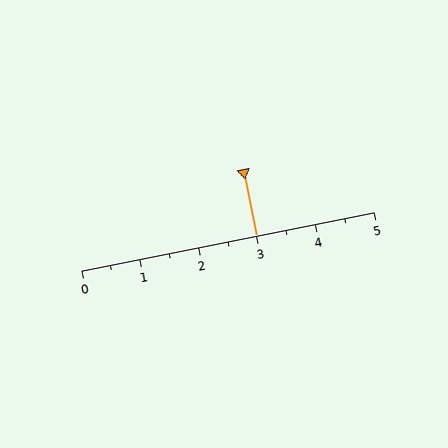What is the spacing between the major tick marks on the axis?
The major ticks are spaced 1 apart.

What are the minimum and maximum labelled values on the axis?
The axis runs from 0 to 5.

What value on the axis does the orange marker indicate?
The marker indicates approximately 3.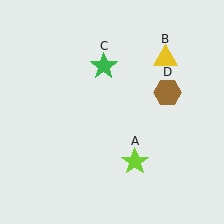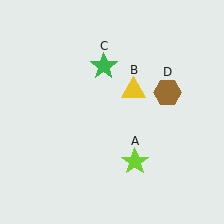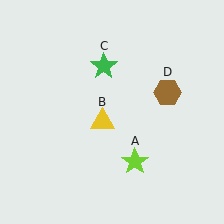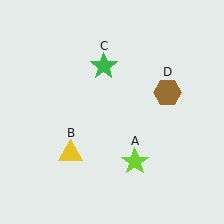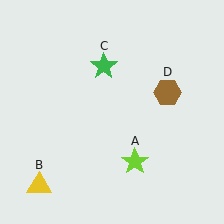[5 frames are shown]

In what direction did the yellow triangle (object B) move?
The yellow triangle (object B) moved down and to the left.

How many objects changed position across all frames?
1 object changed position: yellow triangle (object B).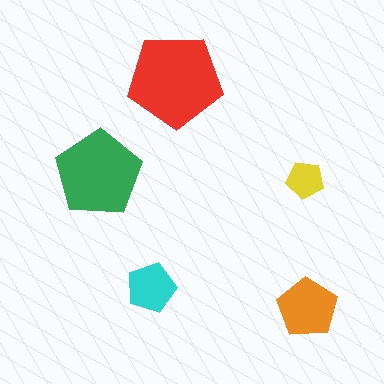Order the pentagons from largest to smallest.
the red one, the green one, the orange one, the cyan one, the yellow one.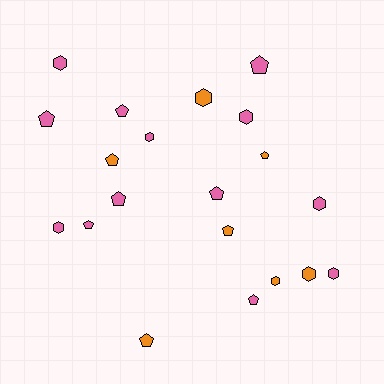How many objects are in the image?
There are 20 objects.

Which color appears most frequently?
Pink, with 13 objects.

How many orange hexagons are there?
There are 3 orange hexagons.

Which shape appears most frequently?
Pentagon, with 11 objects.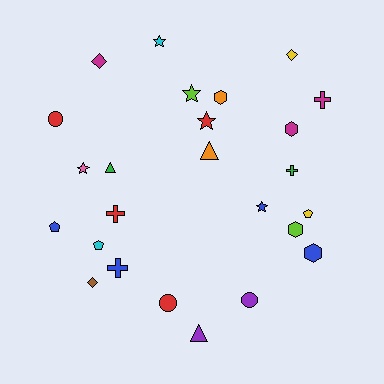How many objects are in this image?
There are 25 objects.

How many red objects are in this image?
There are 4 red objects.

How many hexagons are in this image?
There are 4 hexagons.